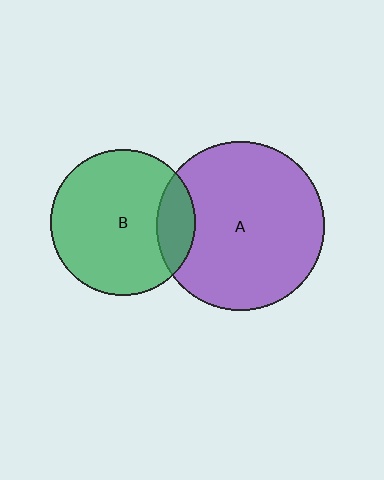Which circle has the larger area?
Circle A (purple).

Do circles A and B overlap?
Yes.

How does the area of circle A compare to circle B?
Approximately 1.3 times.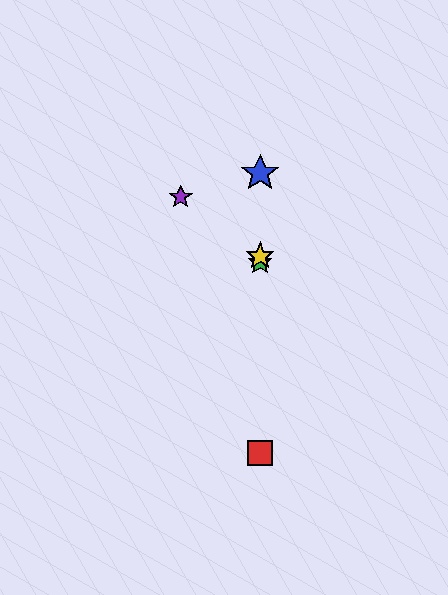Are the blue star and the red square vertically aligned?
Yes, both are at x≈260.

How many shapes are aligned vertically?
4 shapes (the red square, the blue star, the green star, the yellow star) are aligned vertically.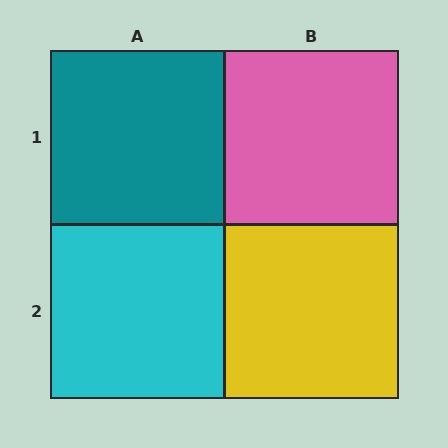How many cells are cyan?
1 cell is cyan.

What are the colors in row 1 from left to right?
Teal, pink.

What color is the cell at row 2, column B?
Yellow.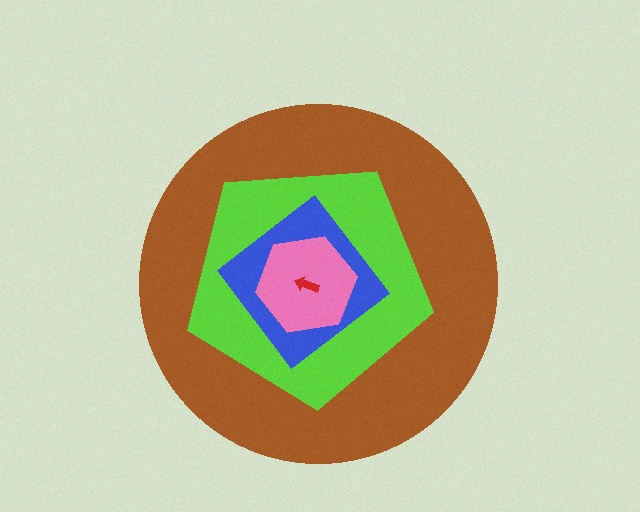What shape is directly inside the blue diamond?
The pink hexagon.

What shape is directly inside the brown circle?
The lime pentagon.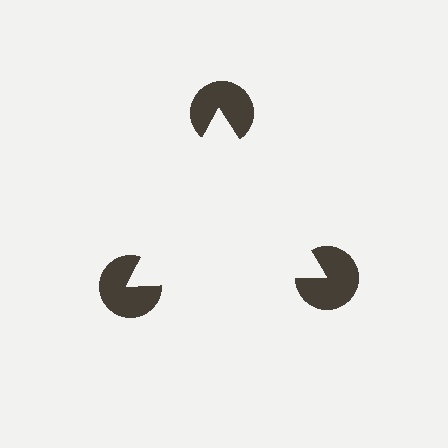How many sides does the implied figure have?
3 sides.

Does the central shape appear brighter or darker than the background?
It typically appears slightly brighter than the background, even though no actual brightness change is drawn.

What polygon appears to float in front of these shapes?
An illusory triangle — its edges are inferred from the aligned wedge cuts in the pac-man discs, not physically drawn.